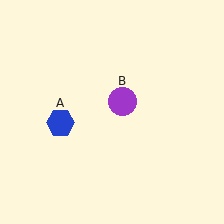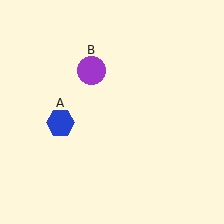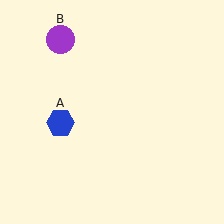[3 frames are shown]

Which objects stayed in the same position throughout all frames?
Blue hexagon (object A) remained stationary.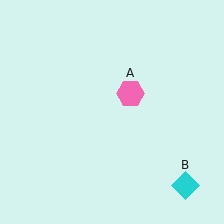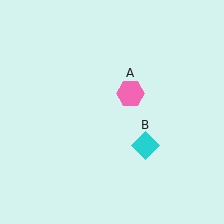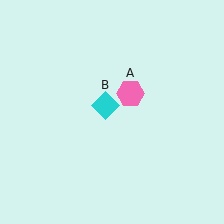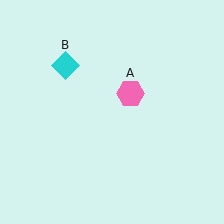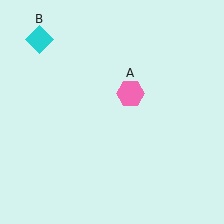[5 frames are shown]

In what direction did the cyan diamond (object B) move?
The cyan diamond (object B) moved up and to the left.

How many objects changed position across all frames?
1 object changed position: cyan diamond (object B).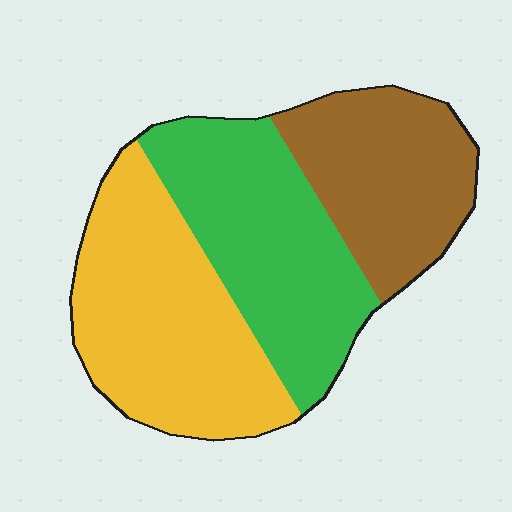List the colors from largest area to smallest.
From largest to smallest: yellow, green, brown.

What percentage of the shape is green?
Green covers about 35% of the shape.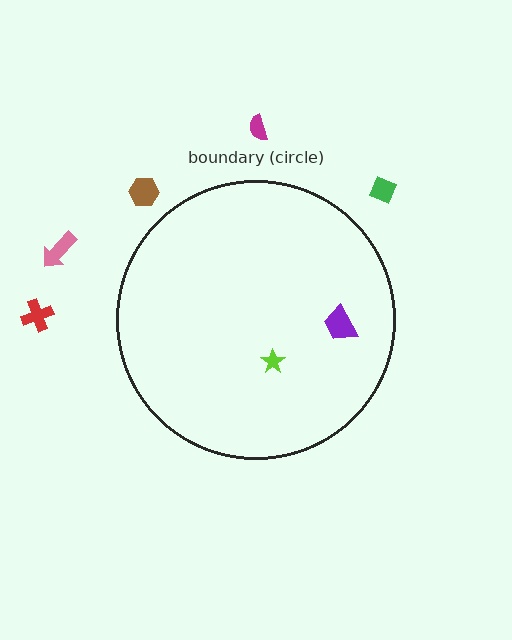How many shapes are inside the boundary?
2 inside, 5 outside.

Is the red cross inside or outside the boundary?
Outside.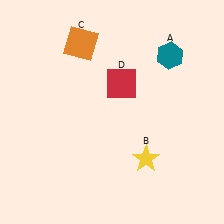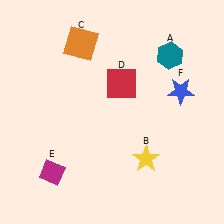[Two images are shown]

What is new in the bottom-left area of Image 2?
A magenta diamond (E) was added in the bottom-left area of Image 2.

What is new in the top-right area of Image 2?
A blue star (F) was added in the top-right area of Image 2.